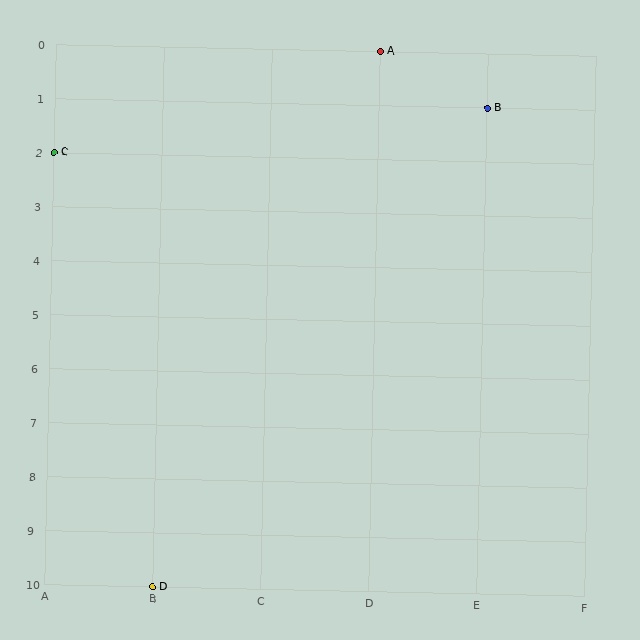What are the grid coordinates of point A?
Point A is at grid coordinates (D, 0).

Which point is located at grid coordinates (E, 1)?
Point B is at (E, 1).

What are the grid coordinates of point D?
Point D is at grid coordinates (B, 10).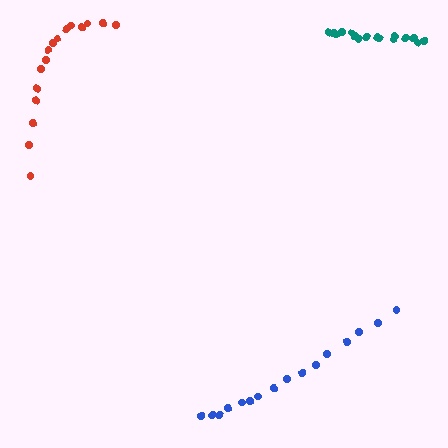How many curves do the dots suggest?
There are 3 distinct paths.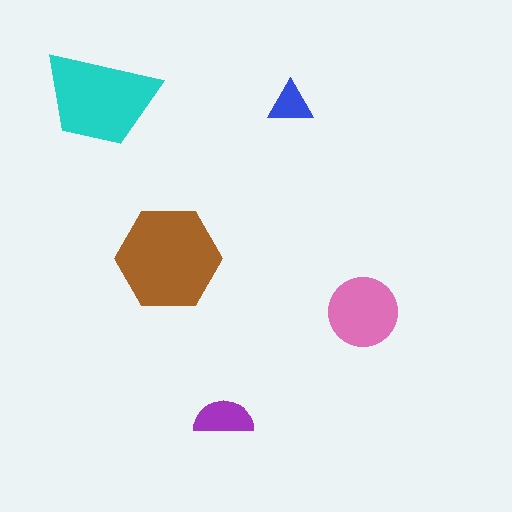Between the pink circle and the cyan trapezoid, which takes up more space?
The cyan trapezoid.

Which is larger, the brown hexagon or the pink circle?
The brown hexagon.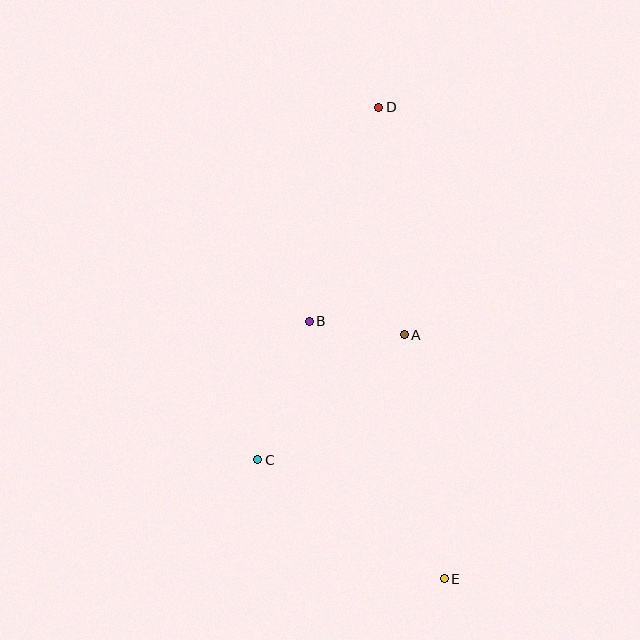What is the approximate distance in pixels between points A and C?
The distance between A and C is approximately 193 pixels.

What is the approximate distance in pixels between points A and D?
The distance between A and D is approximately 229 pixels.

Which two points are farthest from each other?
Points D and E are farthest from each other.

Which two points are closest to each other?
Points A and B are closest to each other.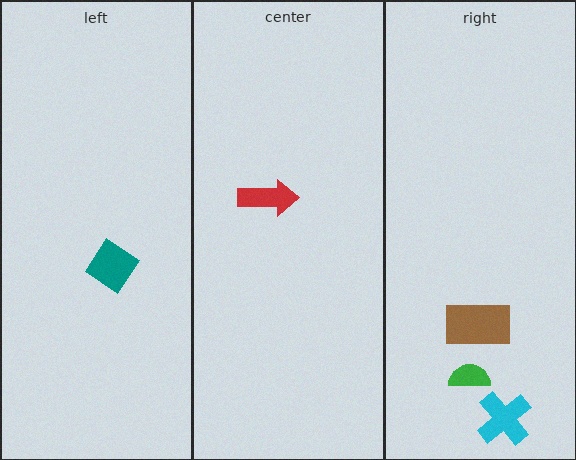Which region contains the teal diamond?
The left region.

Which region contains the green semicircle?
The right region.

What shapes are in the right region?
The cyan cross, the brown rectangle, the green semicircle.